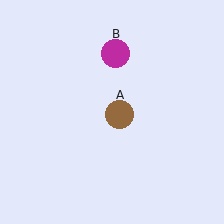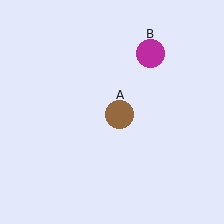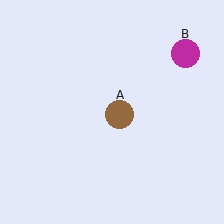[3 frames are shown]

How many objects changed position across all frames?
1 object changed position: magenta circle (object B).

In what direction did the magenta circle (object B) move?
The magenta circle (object B) moved right.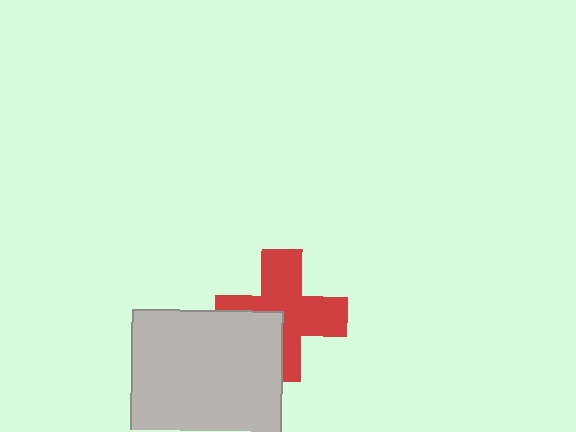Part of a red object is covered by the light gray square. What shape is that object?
It is a cross.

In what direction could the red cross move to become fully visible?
The red cross could move toward the upper-right. That would shift it out from behind the light gray square entirely.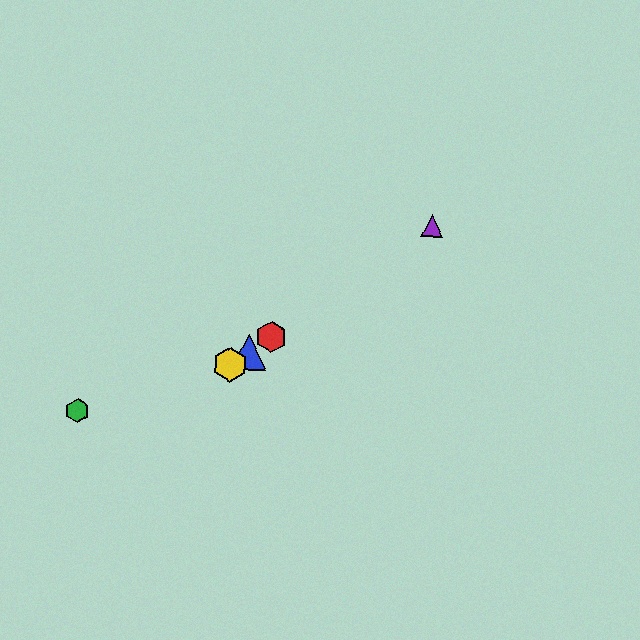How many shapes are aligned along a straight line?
4 shapes (the red hexagon, the blue triangle, the yellow hexagon, the purple triangle) are aligned along a straight line.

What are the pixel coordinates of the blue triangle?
The blue triangle is at (249, 352).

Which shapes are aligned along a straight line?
The red hexagon, the blue triangle, the yellow hexagon, the purple triangle are aligned along a straight line.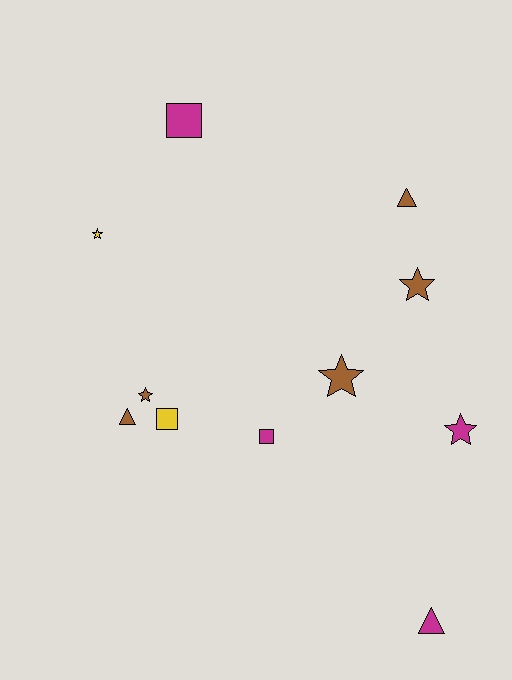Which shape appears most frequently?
Star, with 5 objects.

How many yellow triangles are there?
There are no yellow triangles.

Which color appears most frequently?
Brown, with 5 objects.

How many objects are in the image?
There are 11 objects.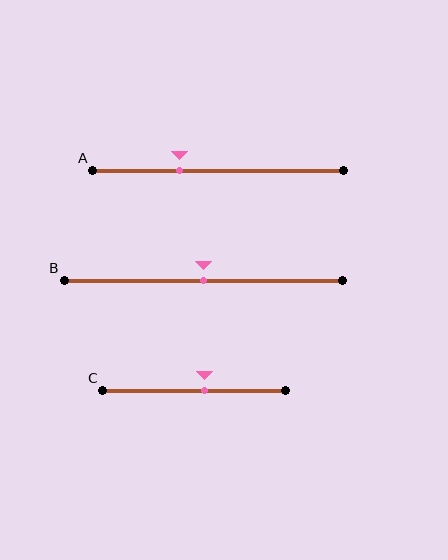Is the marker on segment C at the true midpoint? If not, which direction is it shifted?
No, the marker on segment C is shifted to the right by about 6% of the segment length.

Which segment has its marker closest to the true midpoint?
Segment B has its marker closest to the true midpoint.